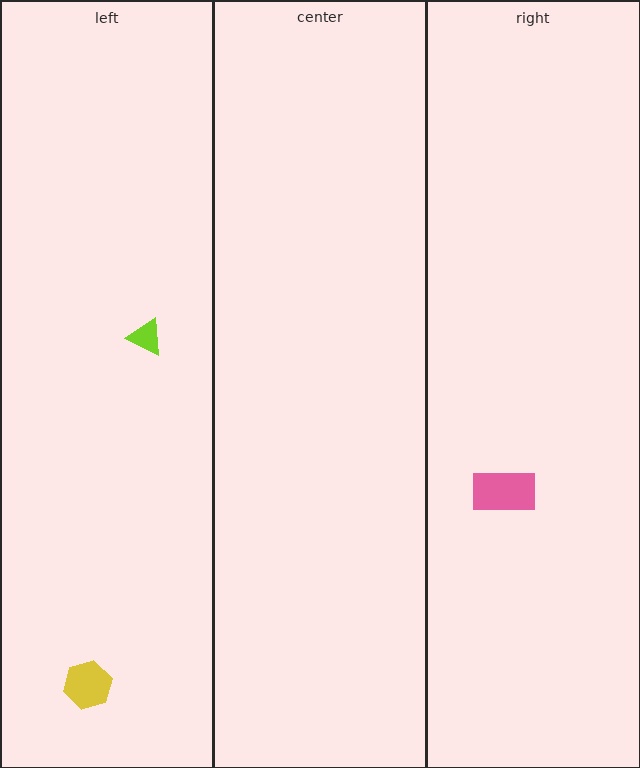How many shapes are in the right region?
1.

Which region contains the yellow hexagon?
The left region.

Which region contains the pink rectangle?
The right region.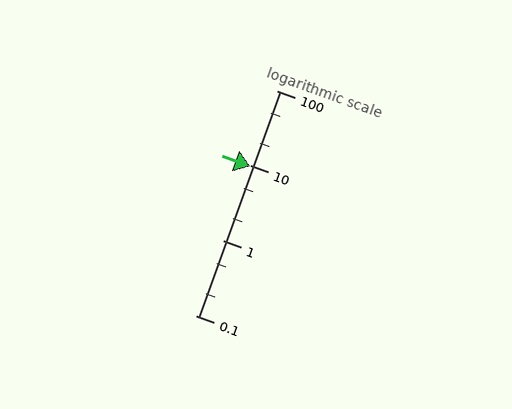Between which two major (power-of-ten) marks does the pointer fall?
The pointer is between 1 and 10.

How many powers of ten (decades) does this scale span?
The scale spans 3 decades, from 0.1 to 100.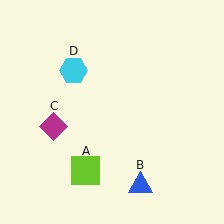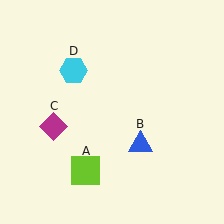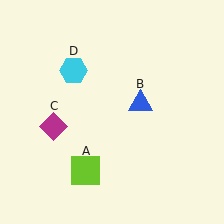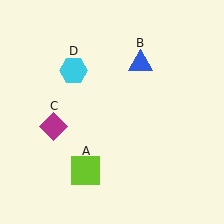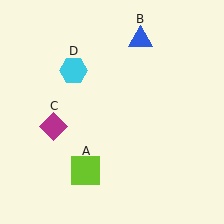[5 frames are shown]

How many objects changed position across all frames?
1 object changed position: blue triangle (object B).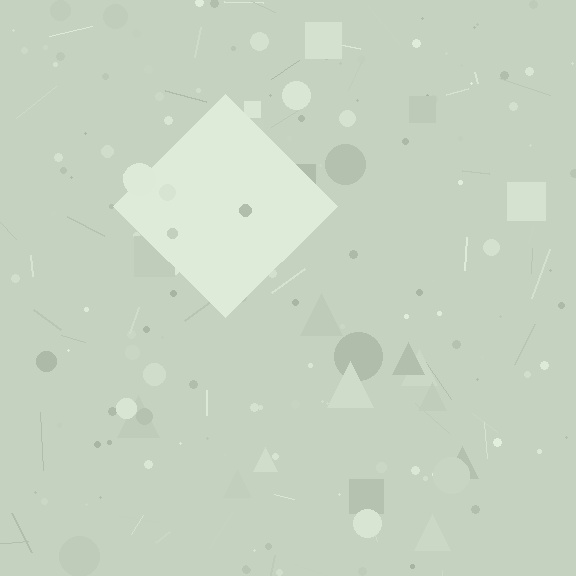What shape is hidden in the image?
A diamond is hidden in the image.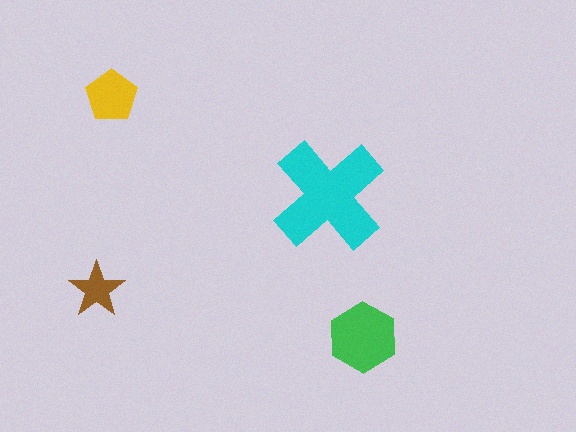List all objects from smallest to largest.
The brown star, the yellow pentagon, the green hexagon, the cyan cross.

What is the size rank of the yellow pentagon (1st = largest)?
3rd.